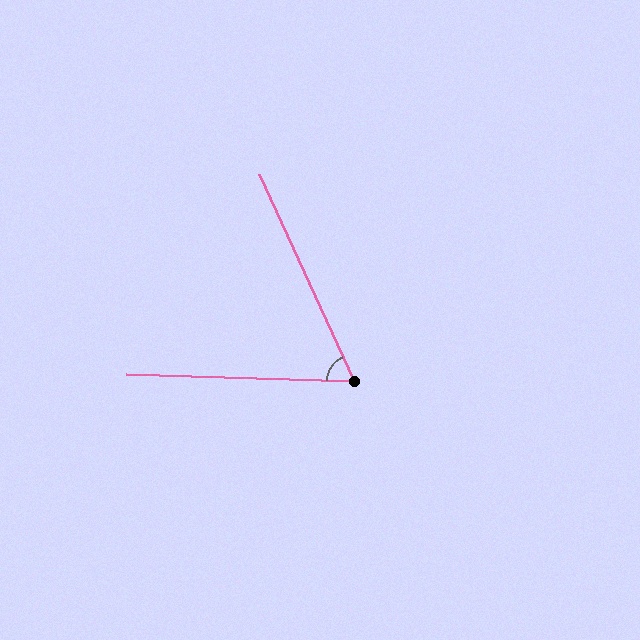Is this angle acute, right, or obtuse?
It is acute.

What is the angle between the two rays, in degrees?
Approximately 64 degrees.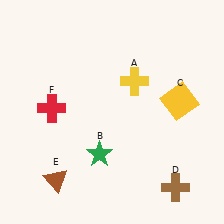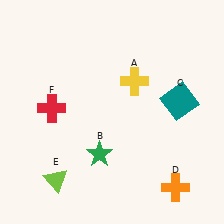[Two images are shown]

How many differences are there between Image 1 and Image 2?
There are 3 differences between the two images.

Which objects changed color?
C changed from yellow to teal. D changed from brown to orange. E changed from brown to lime.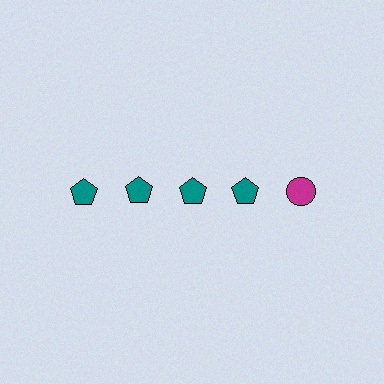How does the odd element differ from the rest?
It differs in both color (magenta instead of teal) and shape (circle instead of pentagon).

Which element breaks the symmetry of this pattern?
The magenta circle in the top row, rightmost column breaks the symmetry. All other shapes are teal pentagons.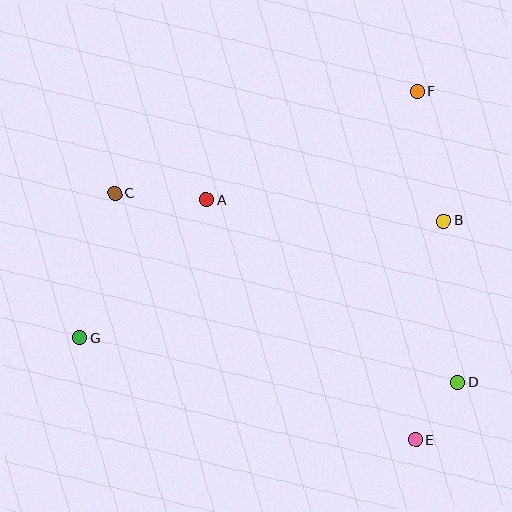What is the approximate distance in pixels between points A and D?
The distance between A and D is approximately 310 pixels.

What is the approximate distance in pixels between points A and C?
The distance between A and C is approximately 92 pixels.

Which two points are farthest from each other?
Points F and G are farthest from each other.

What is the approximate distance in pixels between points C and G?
The distance between C and G is approximately 149 pixels.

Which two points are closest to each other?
Points D and E are closest to each other.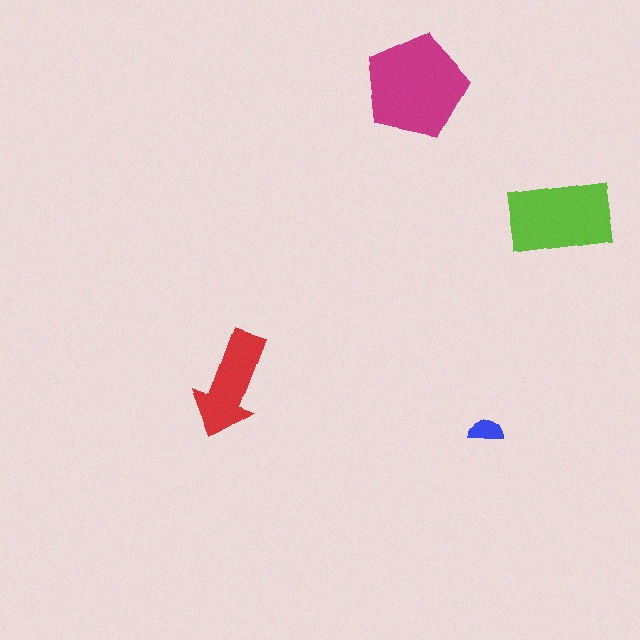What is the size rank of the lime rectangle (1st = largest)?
2nd.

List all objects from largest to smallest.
The magenta pentagon, the lime rectangle, the red arrow, the blue semicircle.